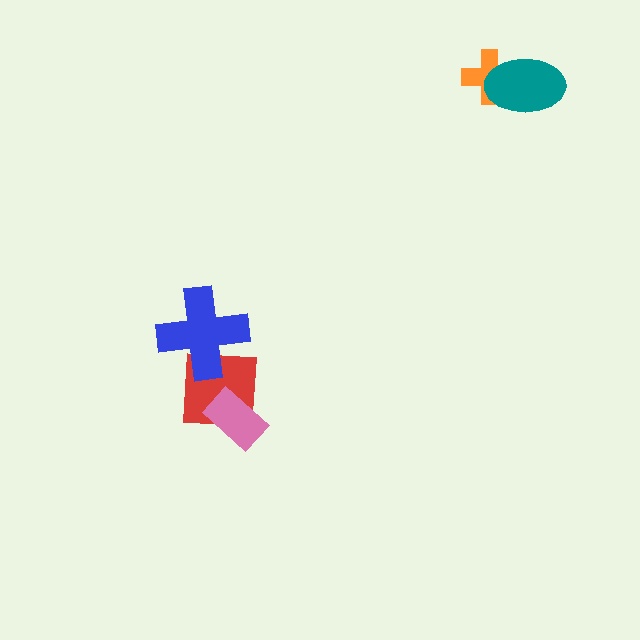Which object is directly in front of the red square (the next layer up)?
The blue cross is directly in front of the red square.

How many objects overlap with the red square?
2 objects overlap with the red square.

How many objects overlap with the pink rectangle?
1 object overlaps with the pink rectangle.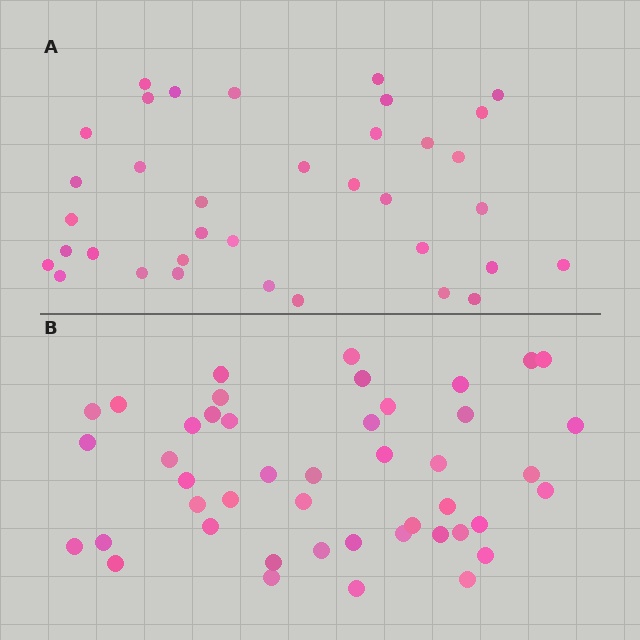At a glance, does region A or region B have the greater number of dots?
Region B (the bottom region) has more dots.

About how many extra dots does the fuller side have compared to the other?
Region B has roughly 8 or so more dots than region A.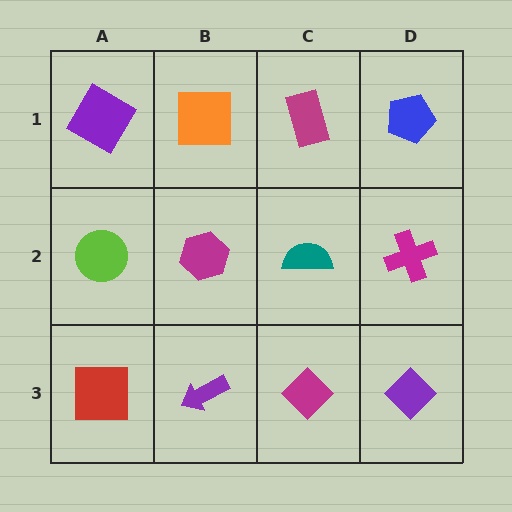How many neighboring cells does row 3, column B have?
3.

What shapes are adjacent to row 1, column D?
A magenta cross (row 2, column D), a magenta rectangle (row 1, column C).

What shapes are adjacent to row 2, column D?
A blue pentagon (row 1, column D), a purple diamond (row 3, column D), a teal semicircle (row 2, column C).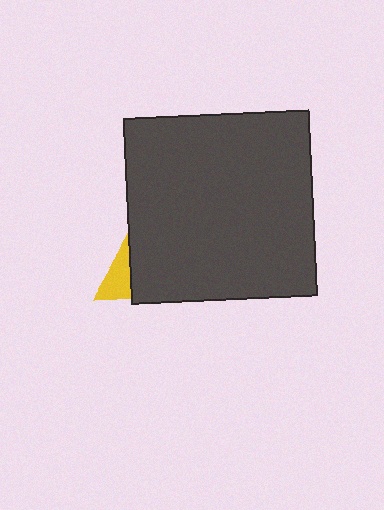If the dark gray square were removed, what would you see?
You would see the complete yellow triangle.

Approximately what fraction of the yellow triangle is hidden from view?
Roughly 70% of the yellow triangle is hidden behind the dark gray square.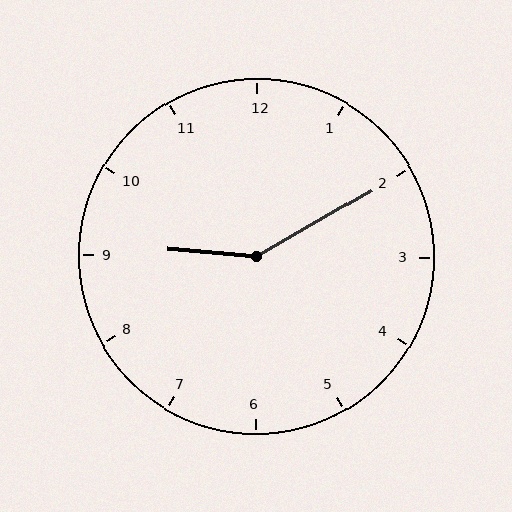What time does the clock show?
9:10.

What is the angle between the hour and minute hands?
Approximately 145 degrees.